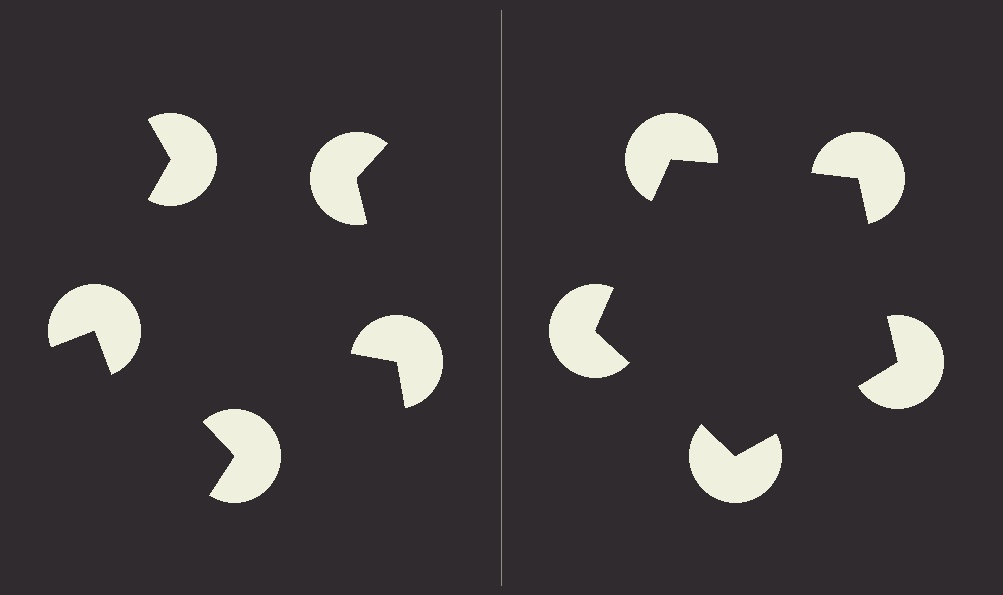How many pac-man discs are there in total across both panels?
10 — 5 on each side.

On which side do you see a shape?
An illusory pentagon appears on the right side. On the left side the wedge cuts are rotated, so no coherent shape forms.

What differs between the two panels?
The pac-man discs are positioned identically on both sides; only the wedge orientations differ. On the right they align to a pentagon; on the left they are misaligned.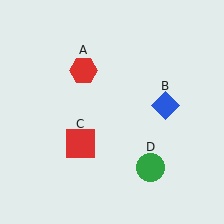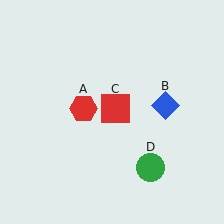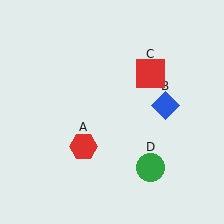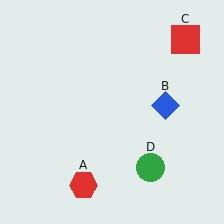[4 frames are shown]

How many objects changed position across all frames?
2 objects changed position: red hexagon (object A), red square (object C).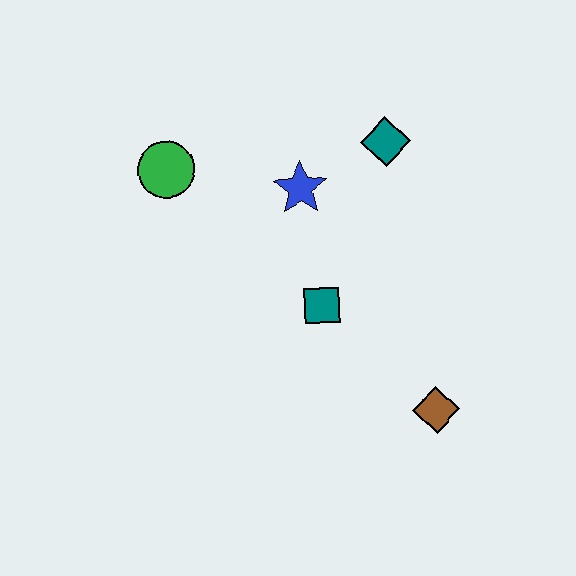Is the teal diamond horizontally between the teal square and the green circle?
No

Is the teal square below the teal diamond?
Yes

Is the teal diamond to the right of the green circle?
Yes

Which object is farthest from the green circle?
The brown diamond is farthest from the green circle.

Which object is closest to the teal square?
The blue star is closest to the teal square.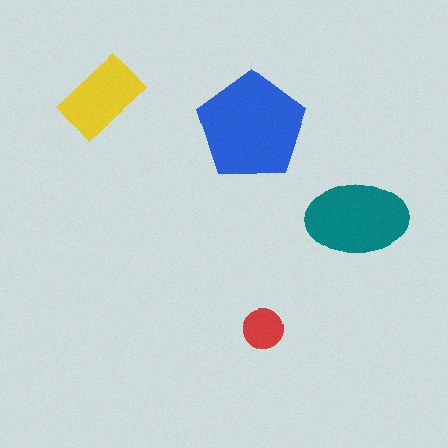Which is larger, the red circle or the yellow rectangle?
The yellow rectangle.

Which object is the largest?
The blue pentagon.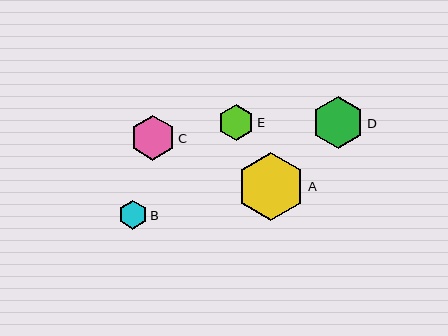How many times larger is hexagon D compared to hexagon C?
Hexagon D is approximately 1.1 times the size of hexagon C.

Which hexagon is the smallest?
Hexagon B is the smallest with a size of approximately 29 pixels.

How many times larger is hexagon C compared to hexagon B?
Hexagon C is approximately 1.5 times the size of hexagon B.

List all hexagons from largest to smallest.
From largest to smallest: A, D, C, E, B.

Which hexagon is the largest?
Hexagon A is the largest with a size of approximately 68 pixels.